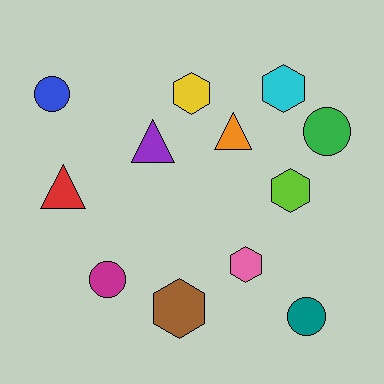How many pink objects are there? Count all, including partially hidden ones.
There is 1 pink object.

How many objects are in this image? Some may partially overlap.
There are 12 objects.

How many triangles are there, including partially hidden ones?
There are 3 triangles.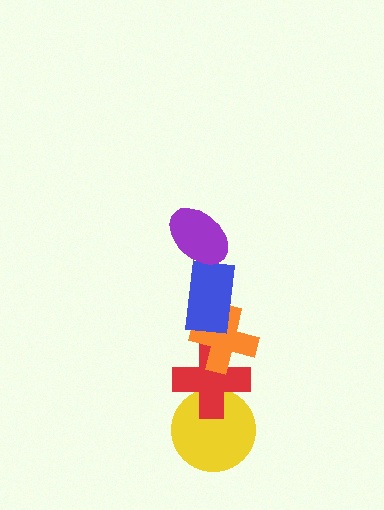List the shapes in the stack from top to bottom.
From top to bottom: the purple ellipse, the blue rectangle, the orange cross, the red cross, the yellow circle.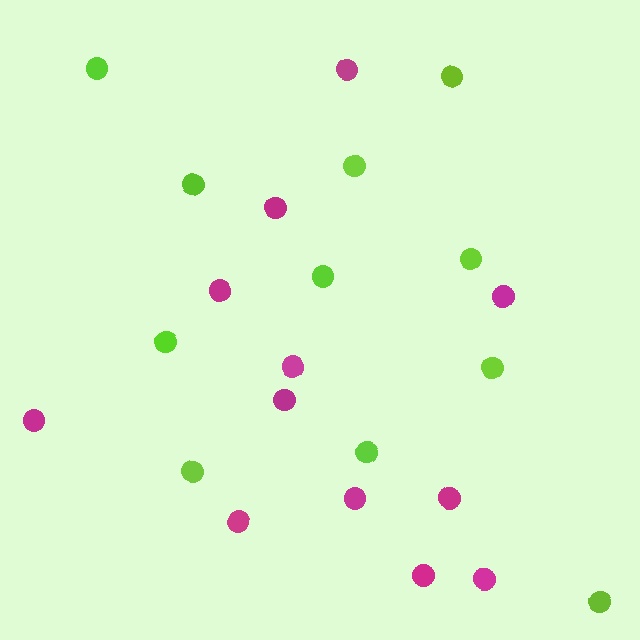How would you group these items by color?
There are 2 groups: one group of magenta circles (12) and one group of lime circles (11).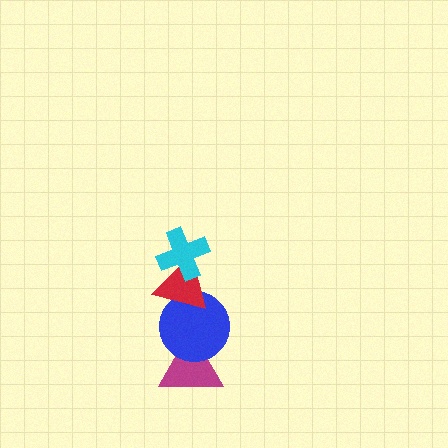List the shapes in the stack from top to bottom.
From top to bottom: the cyan cross, the red triangle, the blue circle, the magenta triangle.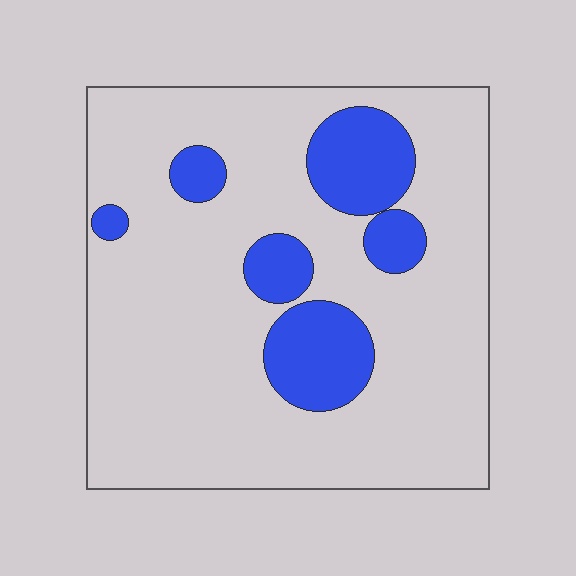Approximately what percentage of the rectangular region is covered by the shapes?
Approximately 20%.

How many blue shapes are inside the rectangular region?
6.